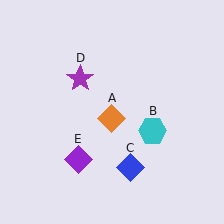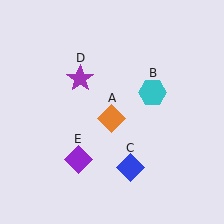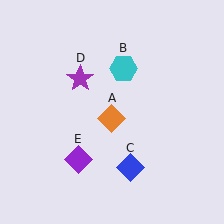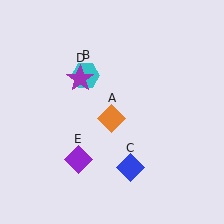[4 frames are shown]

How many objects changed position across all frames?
1 object changed position: cyan hexagon (object B).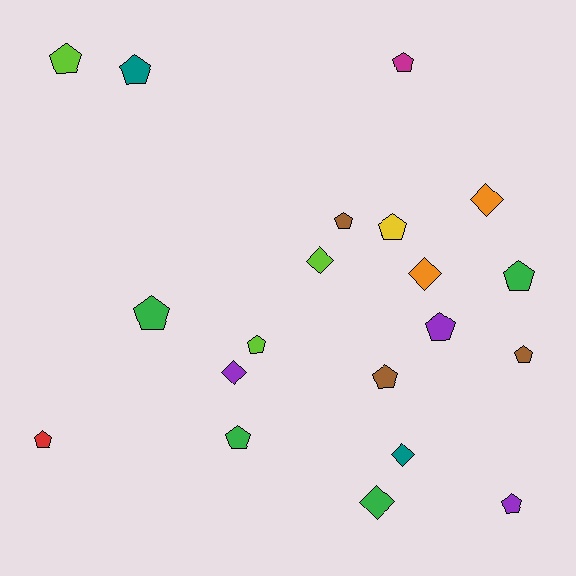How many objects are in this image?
There are 20 objects.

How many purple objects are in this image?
There are 3 purple objects.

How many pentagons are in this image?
There are 14 pentagons.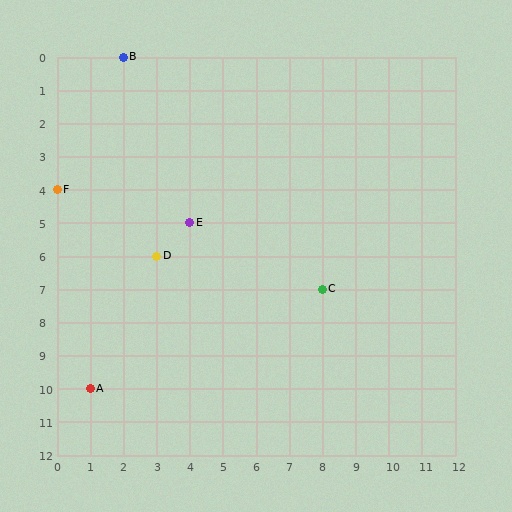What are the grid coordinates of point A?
Point A is at grid coordinates (1, 10).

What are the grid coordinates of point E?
Point E is at grid coordinates (4, 5).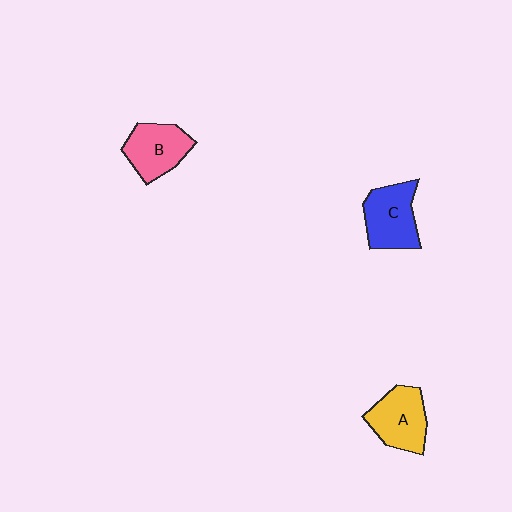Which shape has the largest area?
Shape C (blue).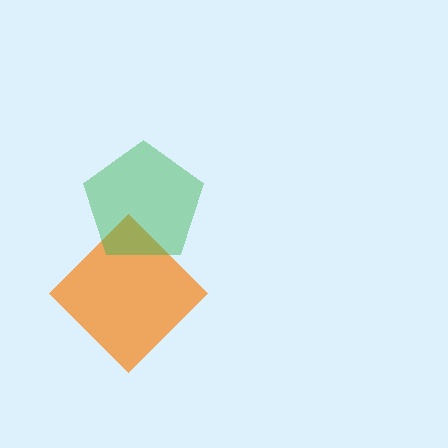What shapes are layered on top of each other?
The layered shapes are: an orange diamond, a green pentagon.